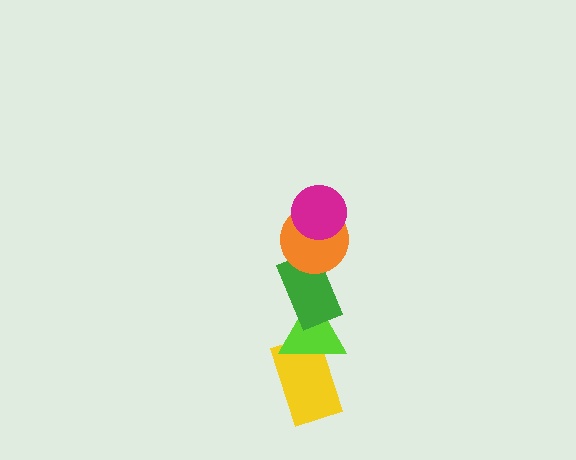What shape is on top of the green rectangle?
The orange circle is on top of the green rectangle.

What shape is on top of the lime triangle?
The green rectangle is on top of the lime triangle.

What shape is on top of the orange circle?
The magenta circle is on top of the orange circle.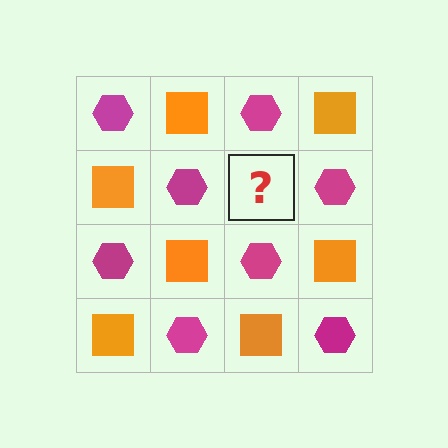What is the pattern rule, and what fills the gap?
The rule is that it alternates magenta hexagon and orange square in a checkerboard pattern. The gap should be filled with an orange square.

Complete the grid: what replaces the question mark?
The question mark should be replaced with an orange square.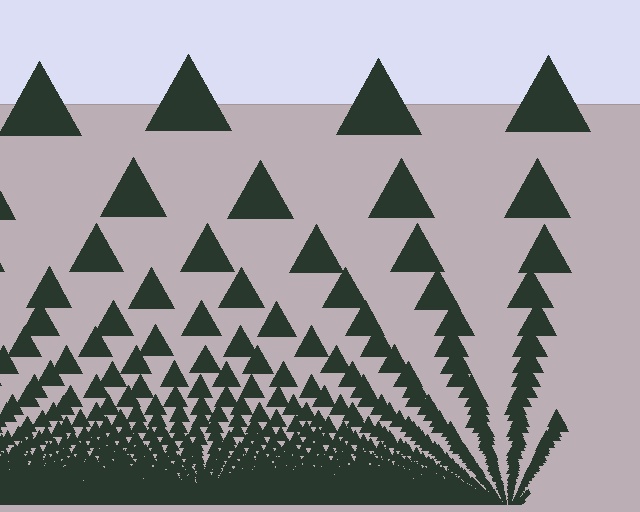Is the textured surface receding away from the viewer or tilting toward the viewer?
The surface appears to tilt toward the viewer. Texture elements get larger and sparser toward the top.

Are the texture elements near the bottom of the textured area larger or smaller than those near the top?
Smaller. The gradient is inverted — elements near the bottom are smaller and denser.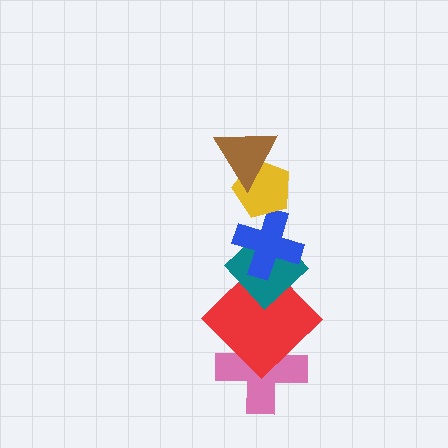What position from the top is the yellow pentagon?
The yellow pentagon is 2nd from the top.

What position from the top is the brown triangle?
The brown triangle is 1st from the top.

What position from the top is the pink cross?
The pink cross is 6th from the top.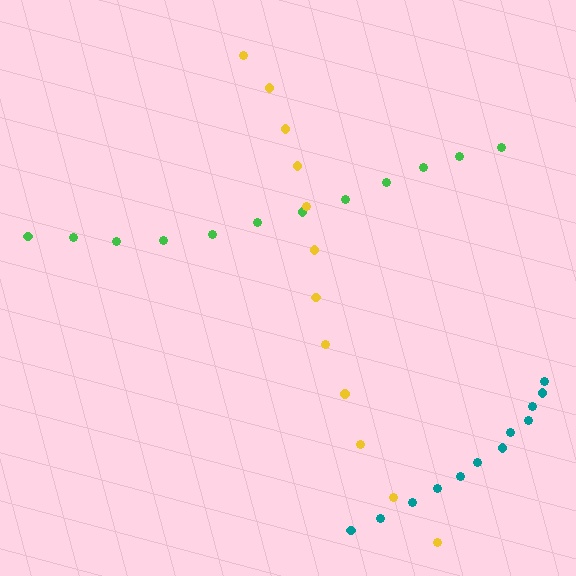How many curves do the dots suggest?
There are 3 distinct paths.